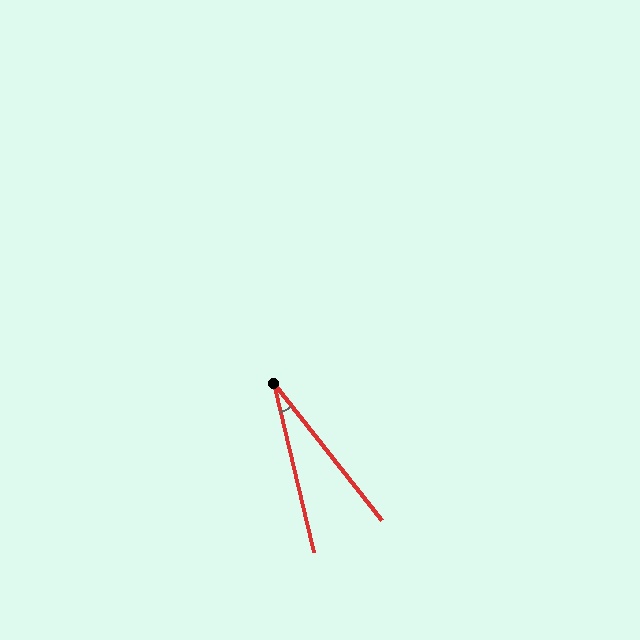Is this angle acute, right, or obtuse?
It is acute.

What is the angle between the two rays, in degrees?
Approximately 25 degrees.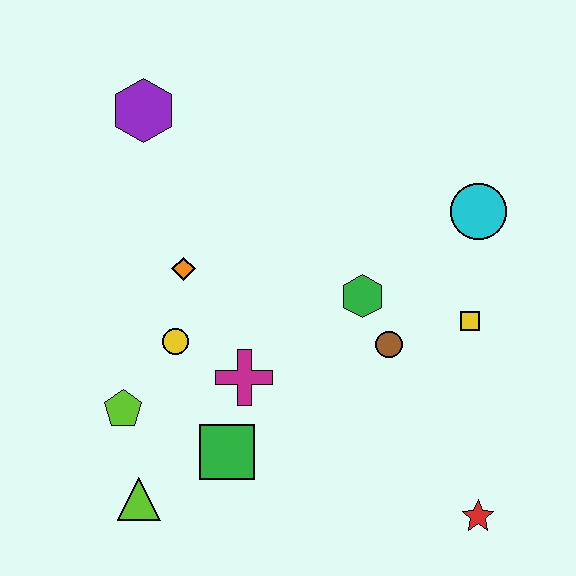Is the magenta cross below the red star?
No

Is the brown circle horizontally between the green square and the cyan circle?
Yes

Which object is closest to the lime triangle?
The lime pentagon is closest to the lime triangle.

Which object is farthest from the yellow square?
The purple hexagon is farthest from the yellow square.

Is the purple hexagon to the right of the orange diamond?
No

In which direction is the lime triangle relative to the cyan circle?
The lime triangle is to the left of the cyan circle.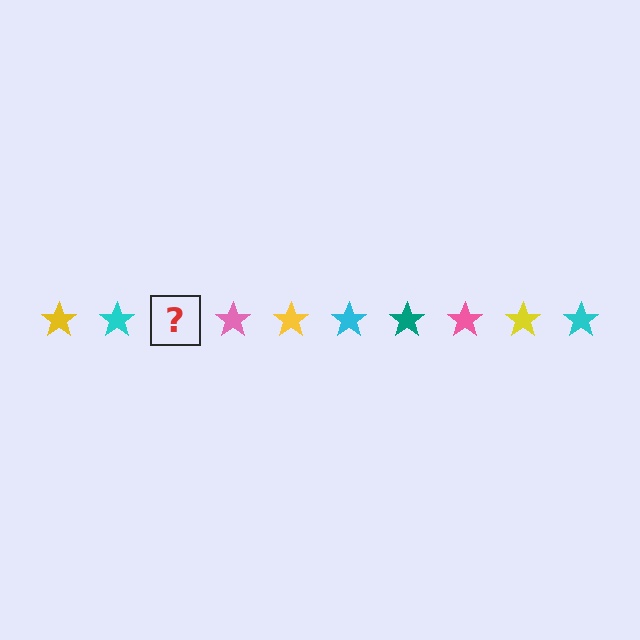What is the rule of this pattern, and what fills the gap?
The rule is that the pattern cycles through yellow, cyan, teal, pink stars. The gap should be filled with a teal star.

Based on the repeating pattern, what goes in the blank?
The blank should be a teal star.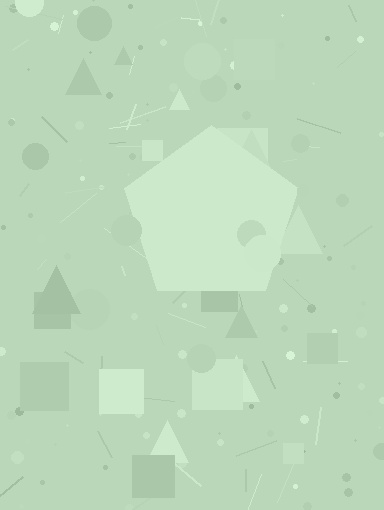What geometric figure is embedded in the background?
A pentagon is embedded in the background.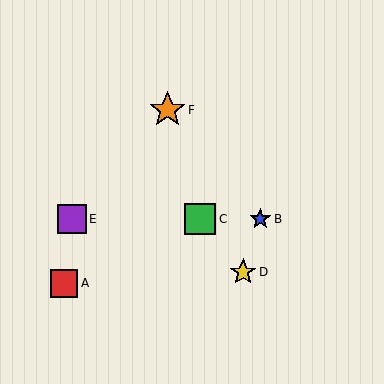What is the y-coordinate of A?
Object A is at y≈283.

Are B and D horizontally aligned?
No, B is at y≈219 and D is at y≈272.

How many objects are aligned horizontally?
3 objects (B, C, E) are aligned horizontally.